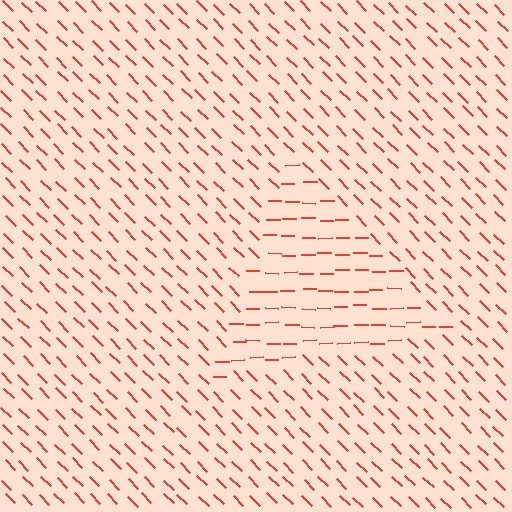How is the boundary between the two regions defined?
The boundary is defined purely by a change in line orientation (approximately 45 degrees difference). All lines are the same color and thickness.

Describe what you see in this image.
The image is filled with small red line segments. A triangle region in the image has lines oriented differently from the surrounding lines, creating a visible texture boundary.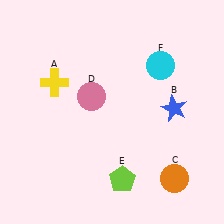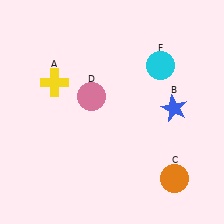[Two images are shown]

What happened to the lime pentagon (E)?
The lime pentagon (E) was removed in Image 2. It was in the bottom-right area of Image 1.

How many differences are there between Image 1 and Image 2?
There is 1 difference between the two images.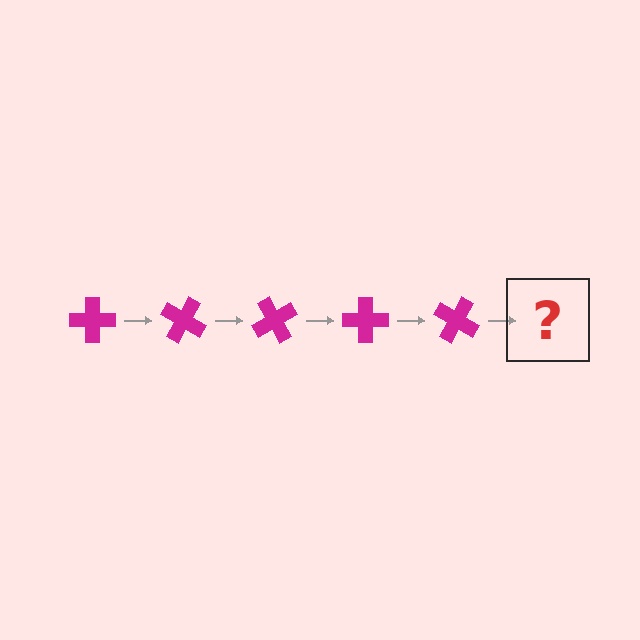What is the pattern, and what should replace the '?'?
The pattern is that the cross rotates 30 degrees each step. The '?' should be a magenta cross rotated 150 degrees.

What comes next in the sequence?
The next element should be a magenta cross rotated 150 degrees.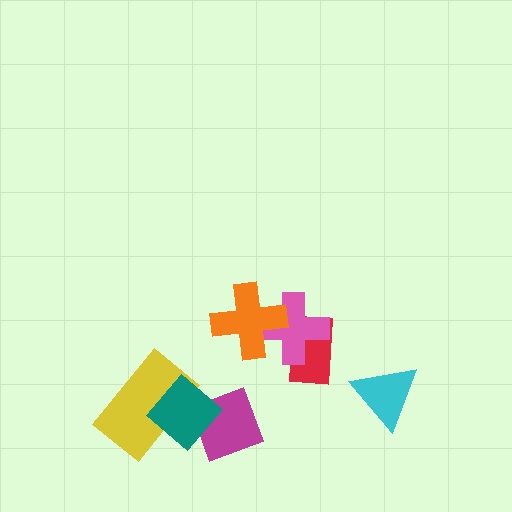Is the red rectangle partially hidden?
Yes, it is partially covered by another shape.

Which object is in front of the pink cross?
The orange cross is in front of the pink cross.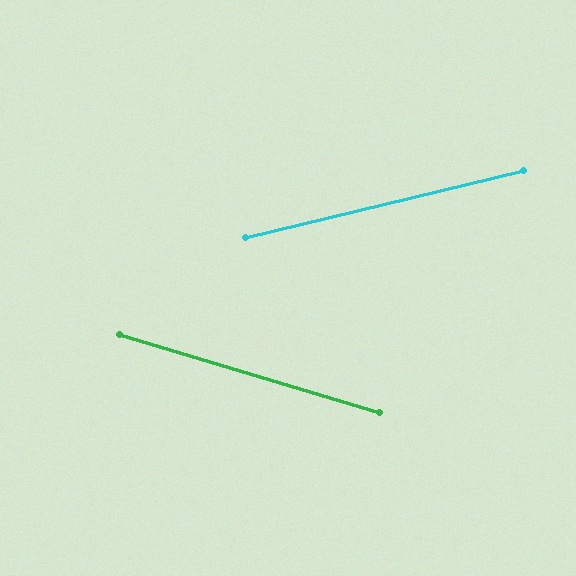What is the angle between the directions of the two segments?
Approximately 30 degrees.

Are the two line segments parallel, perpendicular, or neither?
Neither parallel nor perpendicular — they differ by about 30°.